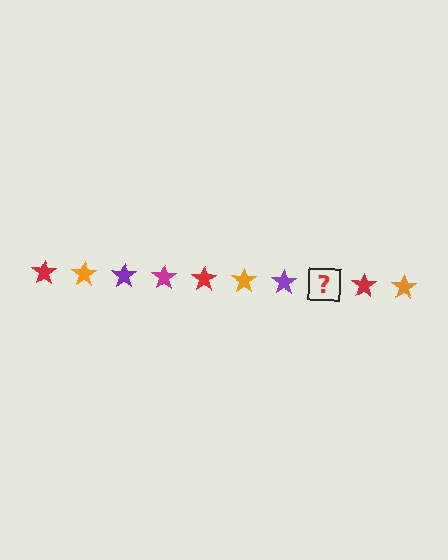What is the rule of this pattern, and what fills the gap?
The rule is that the pattern cycles through red, orange, purple, magenta stars. The gap should be filled with a magenta star.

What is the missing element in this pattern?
The missing element is a magenta star.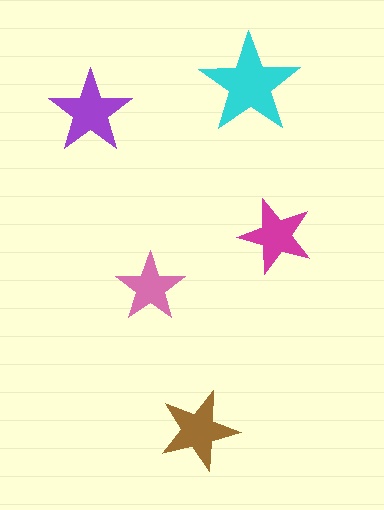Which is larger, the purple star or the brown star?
The purple one.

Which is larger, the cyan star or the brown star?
The cyan one.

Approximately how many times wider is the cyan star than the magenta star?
About 1.5 times wider.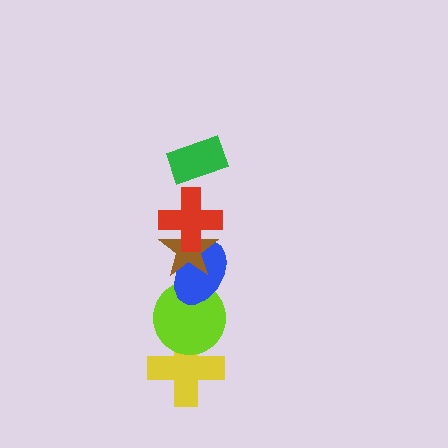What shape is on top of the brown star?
The red cross is on top of the brown star.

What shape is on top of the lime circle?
The blue ellipse is on top of the lime circle.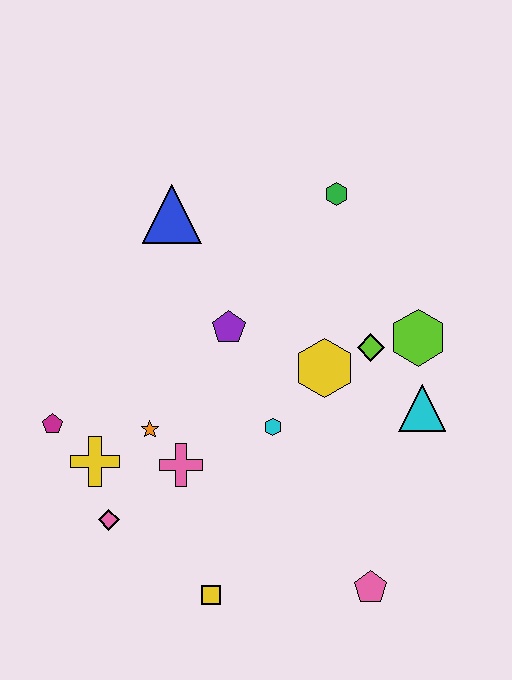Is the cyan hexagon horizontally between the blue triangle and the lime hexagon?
Yes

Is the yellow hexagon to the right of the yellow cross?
Yes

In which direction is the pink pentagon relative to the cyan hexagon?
The pink pentagon is below the cyan hexagon.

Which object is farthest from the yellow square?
The green hexagon is farthest from the yellow square.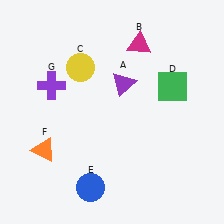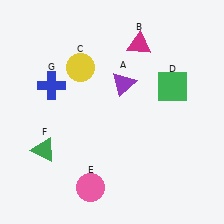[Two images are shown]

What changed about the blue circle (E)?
In Image 1, E is blue. In Image 2, it changed to pink.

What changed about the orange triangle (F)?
In Image 1, F is orange. In Image 2, it changed to green.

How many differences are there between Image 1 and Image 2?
There are 3 differences between the two images.